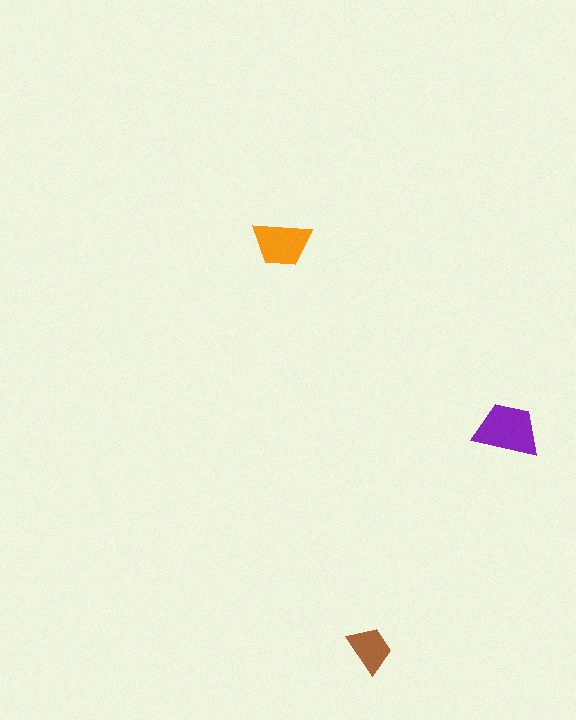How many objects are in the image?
There are 3 objects in the image.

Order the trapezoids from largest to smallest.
the purple one, the orange one, the brown one.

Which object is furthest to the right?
The purple trapezoid is rightmost.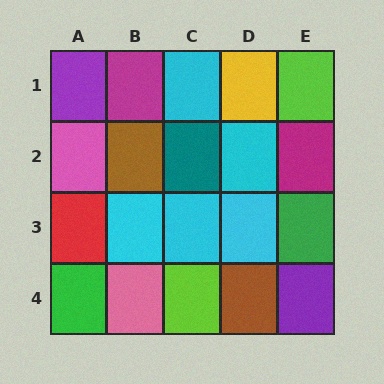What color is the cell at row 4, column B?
Pink.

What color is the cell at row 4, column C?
Lime.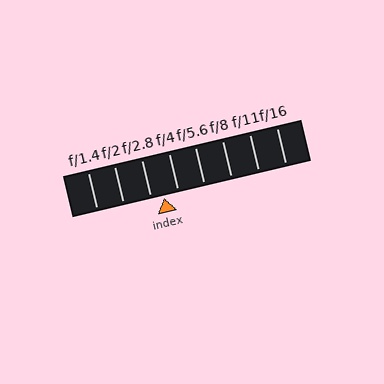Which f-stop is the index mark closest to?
The index mark is closest to f/2.8.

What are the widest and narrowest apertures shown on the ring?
The widest aperture shown is f/1.4 and the narrowest is f/16.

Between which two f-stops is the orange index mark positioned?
The index mark is between f/2.8 and f/4.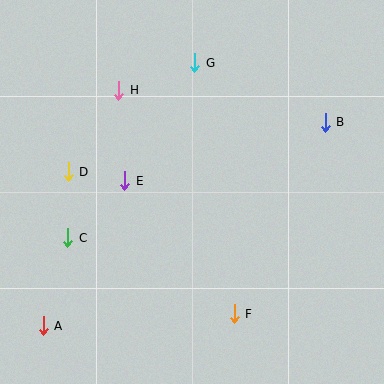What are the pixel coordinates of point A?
Point A is at (43, 326).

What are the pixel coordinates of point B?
Point B is at (325, 122).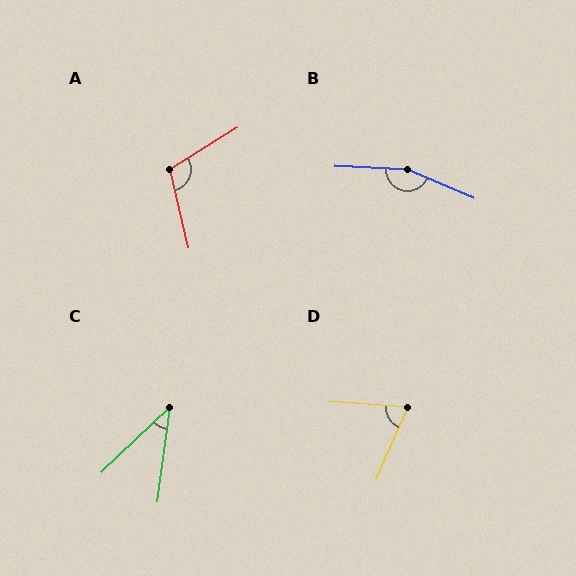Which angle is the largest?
B, at approximately 160 degrees.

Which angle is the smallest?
C, at approximately 39 degrees.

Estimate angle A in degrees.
Approximately 109 degrees.